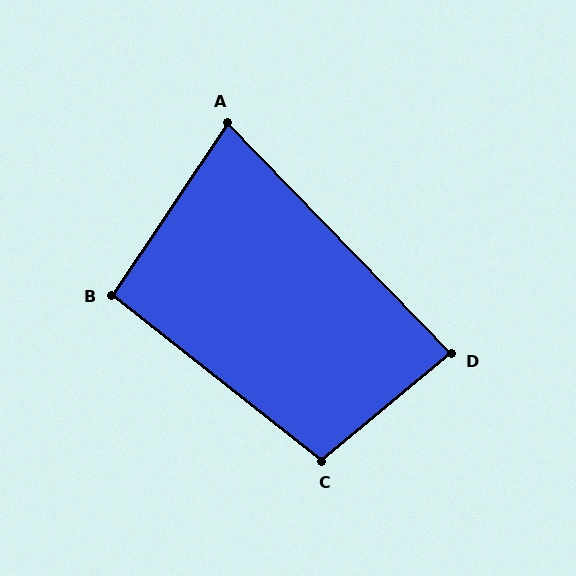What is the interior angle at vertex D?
Approximately 85 degrees (approximately right).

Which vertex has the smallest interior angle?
A, at approximately 78 degrees.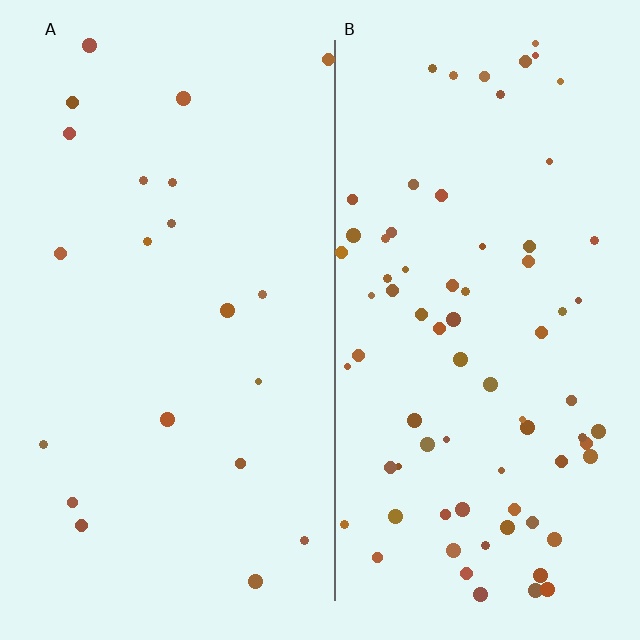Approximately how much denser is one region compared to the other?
Approximately 3.7× — region B over region A.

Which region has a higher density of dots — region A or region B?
B (the right).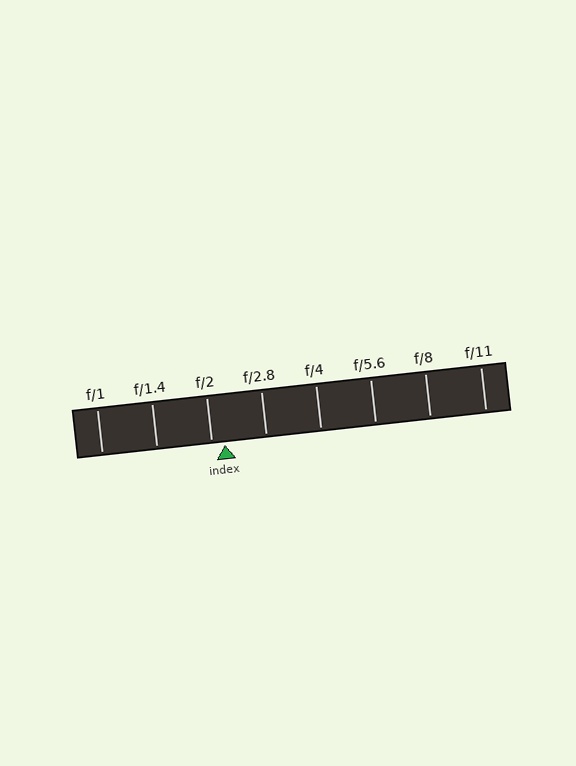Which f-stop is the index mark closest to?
The index mark is closest to f/2.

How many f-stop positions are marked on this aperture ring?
There are 8 f-stop positions marked.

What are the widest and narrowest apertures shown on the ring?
The widest aperture shown is f/1 and the narrowest is f/11.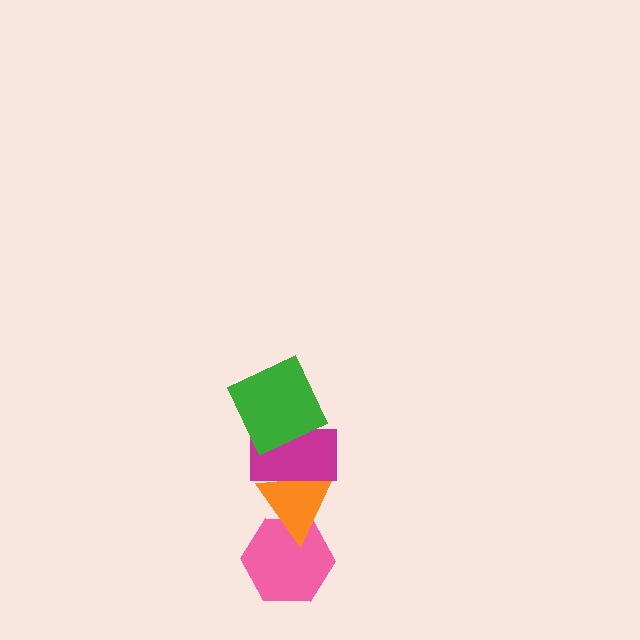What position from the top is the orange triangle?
The orange triangle is 3rd from the top.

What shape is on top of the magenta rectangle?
The green square is on top of the magenta rectangle.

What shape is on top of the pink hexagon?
The orange triangle is on top of the pink hexagon.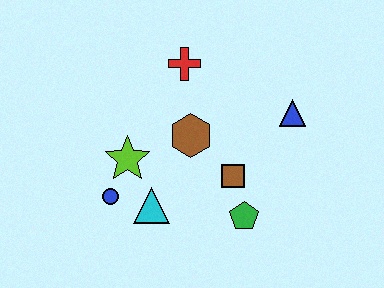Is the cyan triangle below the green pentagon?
No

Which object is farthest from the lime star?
The blue triangle is farthest from the lime star.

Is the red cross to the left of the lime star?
No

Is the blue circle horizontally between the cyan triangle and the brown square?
No